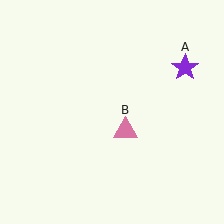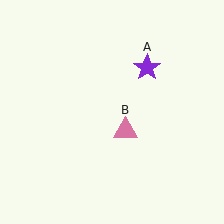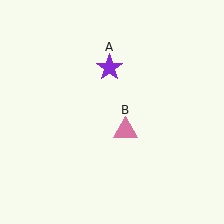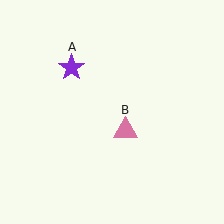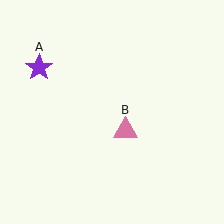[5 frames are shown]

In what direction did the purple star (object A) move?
The purple star (object A) moved left.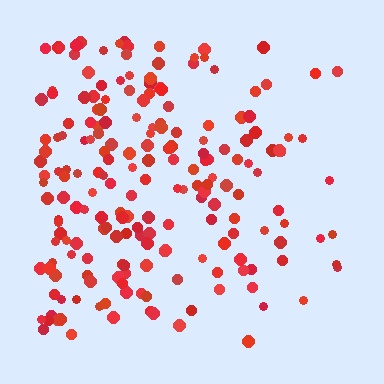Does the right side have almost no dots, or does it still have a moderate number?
Still a moderate number, just noticeably fewer than the left.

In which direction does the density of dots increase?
From right to left, with the left side densest.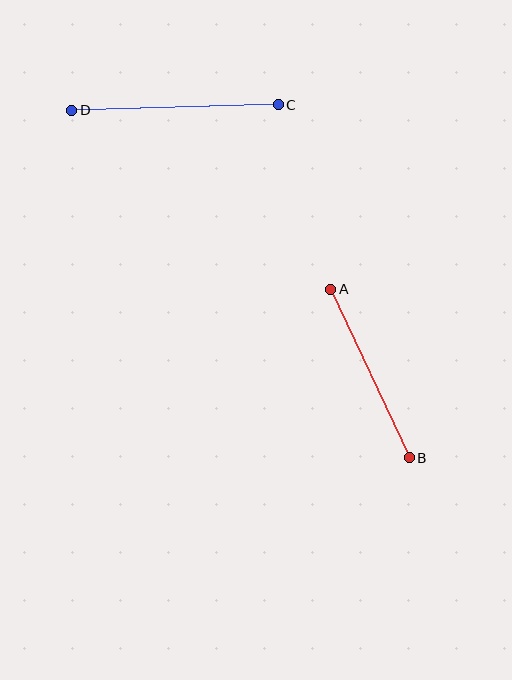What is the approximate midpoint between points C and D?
The midpoint is at approximately (175, 107) pixels.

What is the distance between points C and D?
The distance is approximately 207 pixels.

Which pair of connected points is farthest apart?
Points C and D are farthest apart.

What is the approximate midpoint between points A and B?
The midpoint is at approximately (370, 374) pixels.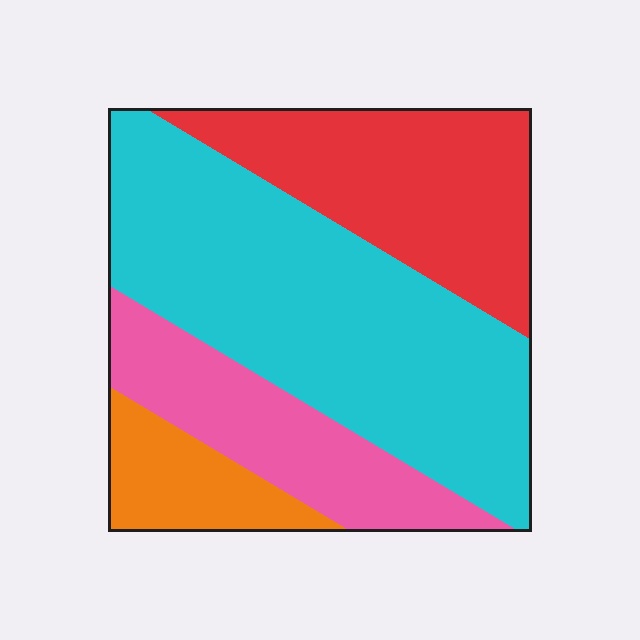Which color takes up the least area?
Orange, at roughly 10%.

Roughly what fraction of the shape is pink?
Pink covers around 20% of the shape.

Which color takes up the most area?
Cyan, at roughly 45%.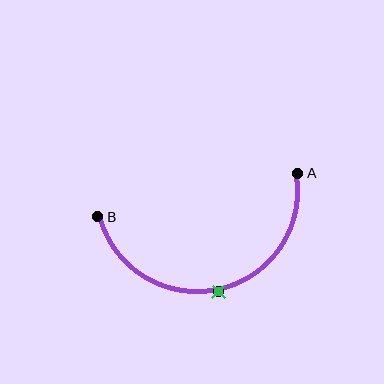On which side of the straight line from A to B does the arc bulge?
The arc bulges below the straight line connecting A and B.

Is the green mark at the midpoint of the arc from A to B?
Yes. The green mark lies on the arc at equal arc-length from both A and B — it is the arc midpoint.